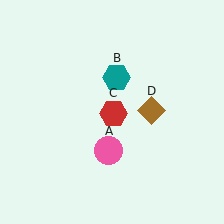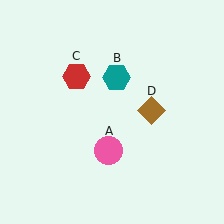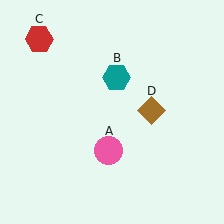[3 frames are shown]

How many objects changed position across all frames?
1 object changed position: red hexagon (object C).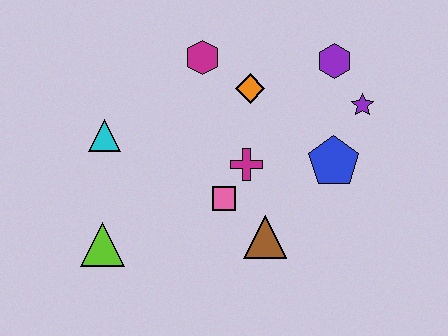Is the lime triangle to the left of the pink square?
Yes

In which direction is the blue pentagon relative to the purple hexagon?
The blue pentagon is below the purple hexagon.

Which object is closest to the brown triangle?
The pink square is closest to the brown triangle.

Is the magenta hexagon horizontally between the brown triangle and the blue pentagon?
No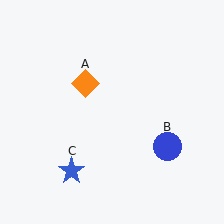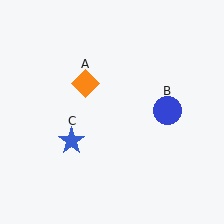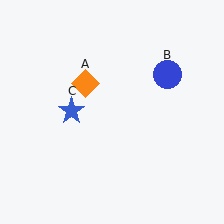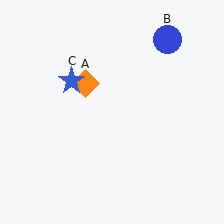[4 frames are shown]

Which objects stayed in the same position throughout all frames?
Orange diamond (object A) remained stationary.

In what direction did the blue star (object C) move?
The blue star (object C) moved up.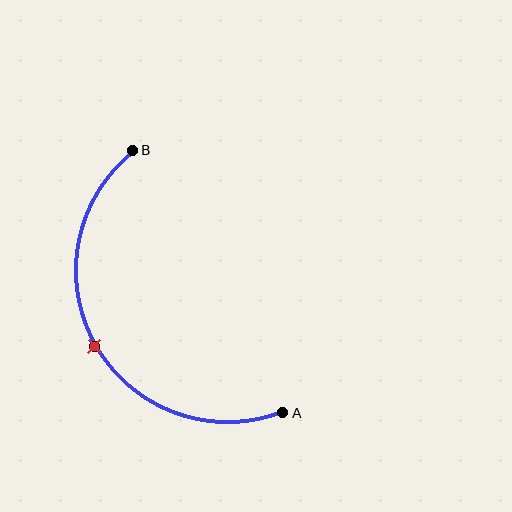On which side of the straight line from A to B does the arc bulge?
The arc bulges to the left of the straight line connecting A and B.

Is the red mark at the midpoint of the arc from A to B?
Yes. The red mark lies on the arc at equal arc-length from both A and B — it is the arc midpoint.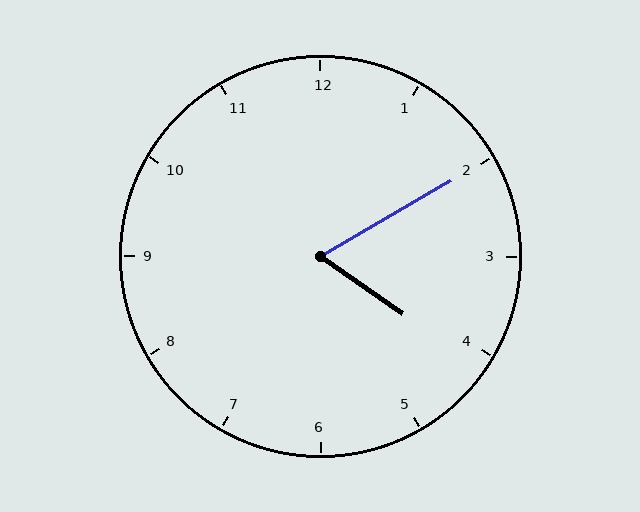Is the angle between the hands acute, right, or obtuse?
It is acute.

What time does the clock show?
4:10.